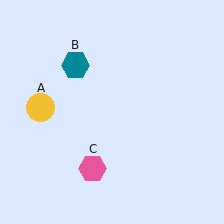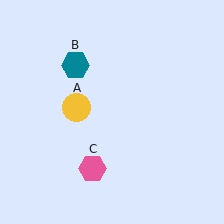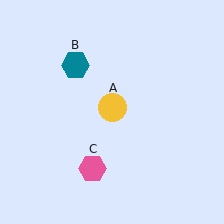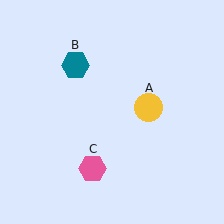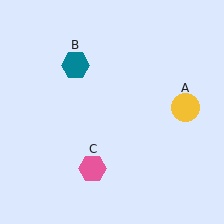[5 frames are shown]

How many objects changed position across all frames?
1 object changed position: yellow circle (object A).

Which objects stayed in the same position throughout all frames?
Teal hexagon (object B) and pink hexagon (object C) remained stationary.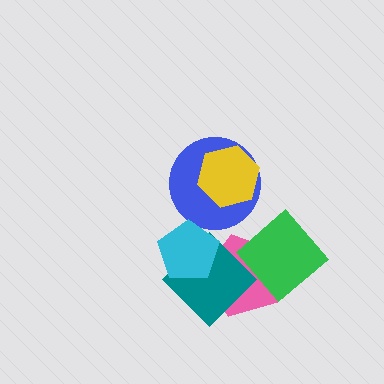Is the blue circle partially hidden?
Yes, it is partially covered by another shape.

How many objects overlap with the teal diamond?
3 objects overlap with the teal diamond.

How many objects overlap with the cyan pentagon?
2 objects overlap with the cyan pentagon.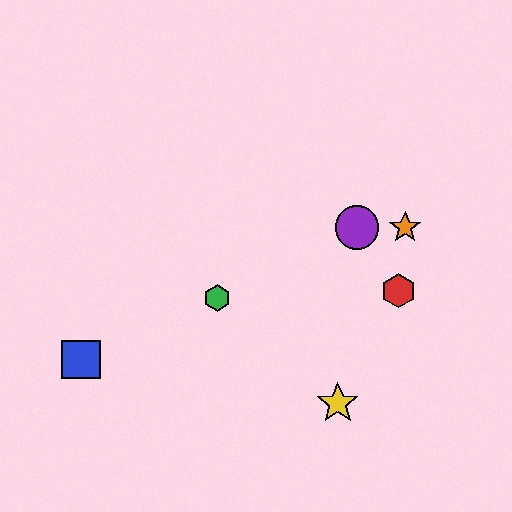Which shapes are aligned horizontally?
The purple circle, the orange star are aligned horizontally.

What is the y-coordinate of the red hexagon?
The red hexagon is at y≈291.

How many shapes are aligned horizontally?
2 shapes (the purple circle, the orange star) are aligned horizontally.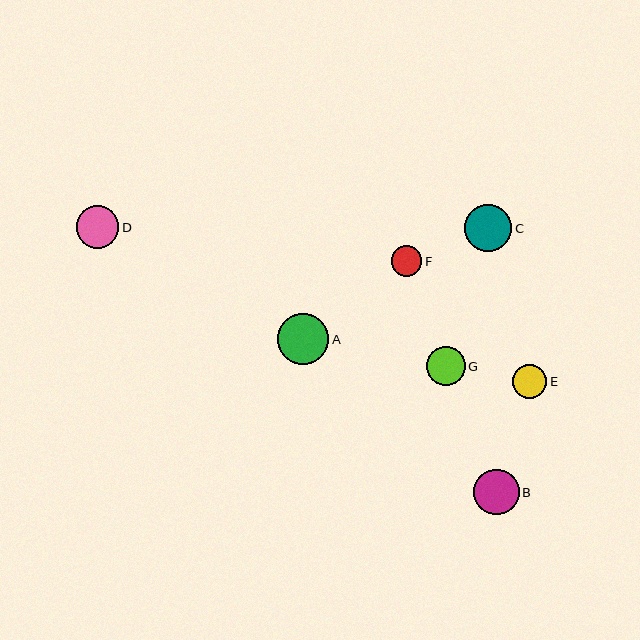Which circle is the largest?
Circle A is the largest with a size of approximately 51 pixels.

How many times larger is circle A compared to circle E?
Circle A is approximately 1.5 times the size of circle E.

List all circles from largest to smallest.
From largest to smallest: A, C, B, D, G, E, F.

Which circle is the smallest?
Circle F is the smallest with a size of approximately 31 pixels.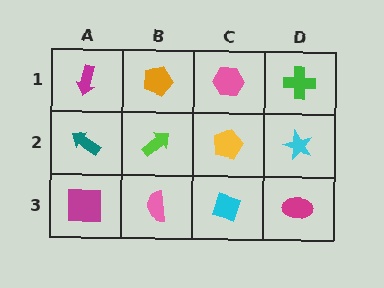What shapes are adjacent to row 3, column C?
A yellow pentagon (row 2, column C), a pink semicircle (row 3, column B), a magenta ellipse (row 3, column D).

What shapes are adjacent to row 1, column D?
A cyan star (row 2, column D), a pink hexagon (row 1, column C).